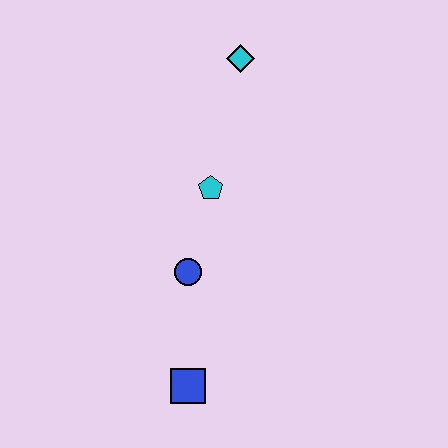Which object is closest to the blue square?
The blue circle is closest to the blue square.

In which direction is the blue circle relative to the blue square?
The blue circle is above the blue square.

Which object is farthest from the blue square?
The cyan diamond is farthest from the blue square.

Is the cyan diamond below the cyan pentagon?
No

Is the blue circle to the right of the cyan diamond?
No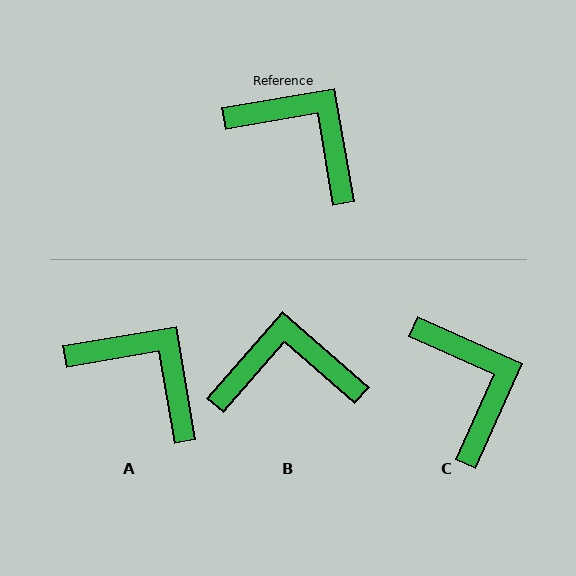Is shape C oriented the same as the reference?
No, it is off by about 34 degrees.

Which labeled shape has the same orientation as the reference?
A.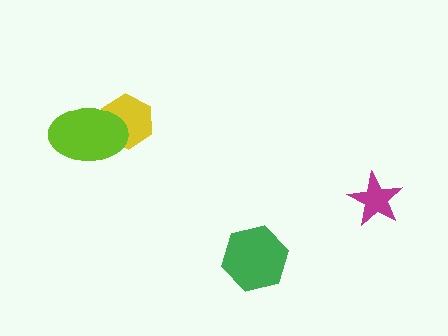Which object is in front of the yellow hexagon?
The lime ellipse is in front of the yellow hexagon.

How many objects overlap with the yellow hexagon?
1 object overlaps with the yellow hexagon.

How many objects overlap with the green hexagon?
0 objects overlap with the green hexagon.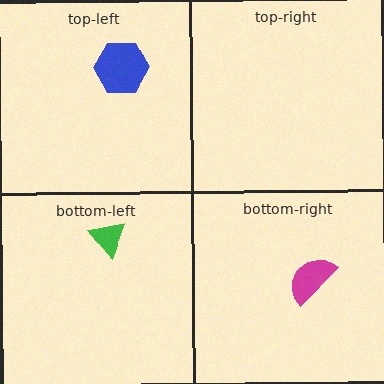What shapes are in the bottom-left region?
The green triangle.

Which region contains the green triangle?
The bottom-left region.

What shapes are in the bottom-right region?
The magenta semicircle.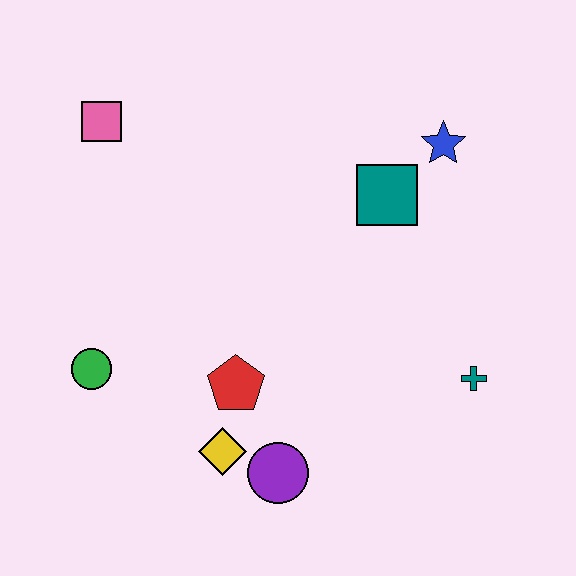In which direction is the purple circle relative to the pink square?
The purple circle is below the pink square.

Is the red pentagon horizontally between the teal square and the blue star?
No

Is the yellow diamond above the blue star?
No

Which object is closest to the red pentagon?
The yellow diamond is closest to the red pentagon.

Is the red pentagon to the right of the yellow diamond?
Yes